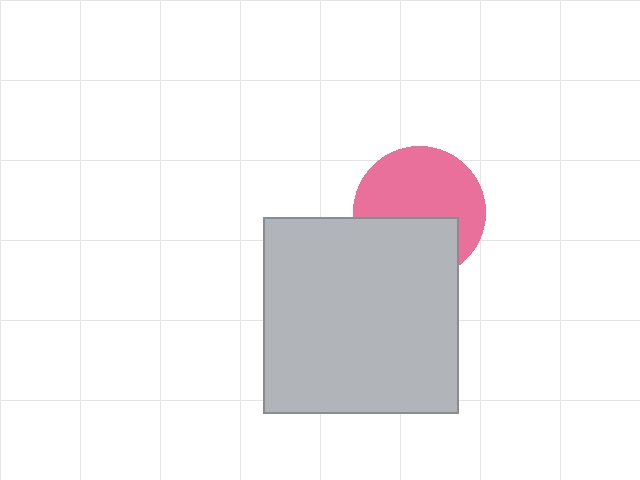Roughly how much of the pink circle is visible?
About half of it is visible (roughly 61%).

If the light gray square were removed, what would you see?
You would see the complete pink circle.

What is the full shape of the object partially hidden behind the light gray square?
The partially hidden object is a pink circle.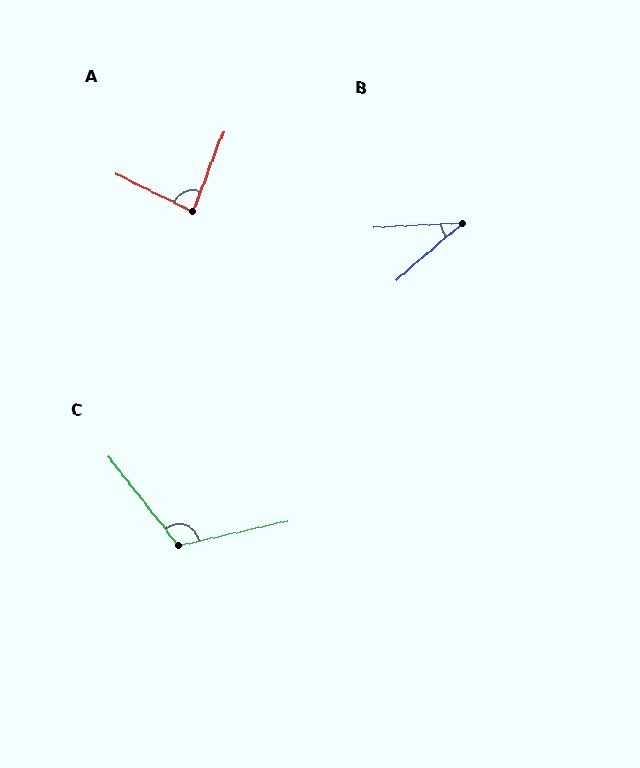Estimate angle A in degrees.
Approximately 85 degrees.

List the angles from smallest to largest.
B (38°), A (85°), C (116°).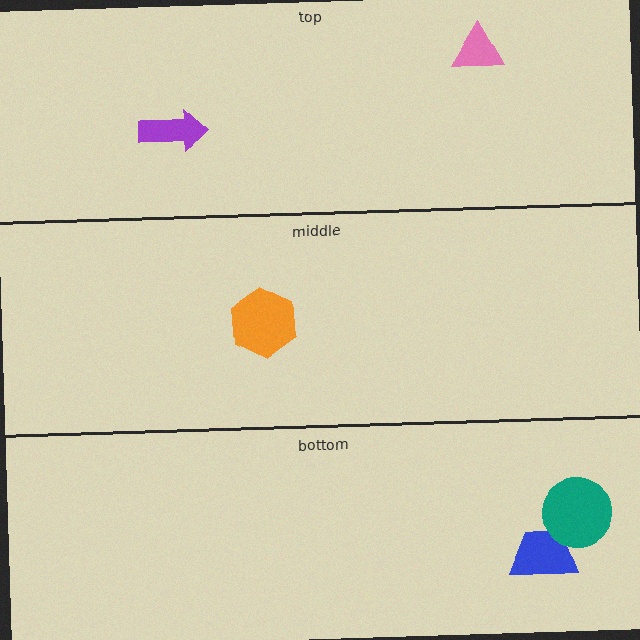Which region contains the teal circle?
The bottom region.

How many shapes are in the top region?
2.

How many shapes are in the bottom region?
2.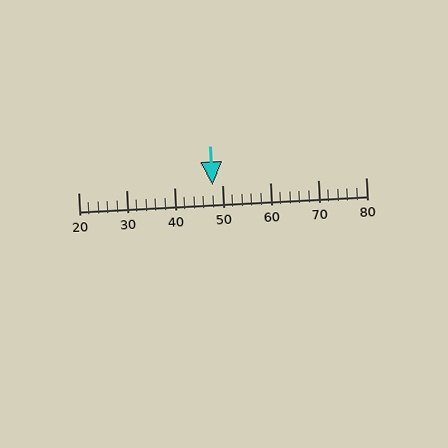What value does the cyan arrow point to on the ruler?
The cyan arrow points to approximately 48.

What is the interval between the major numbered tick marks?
The major tick marks are spaced 10 units apart.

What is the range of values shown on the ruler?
The ruler shows values from 20 to 80.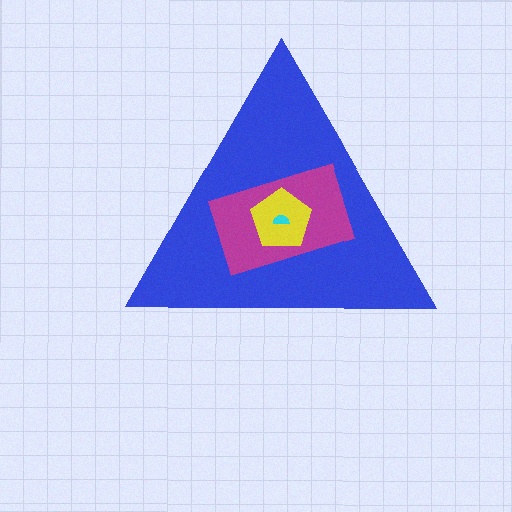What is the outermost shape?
The blue triangle.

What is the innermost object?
The cyan semicircle.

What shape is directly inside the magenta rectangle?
The yellow pentagon.